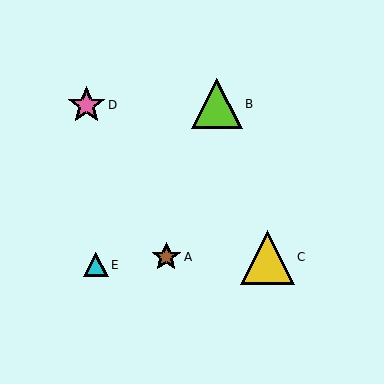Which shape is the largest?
The yellow triangle (labeled C) is the largest.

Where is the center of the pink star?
The center of the pink star is at (86, 105).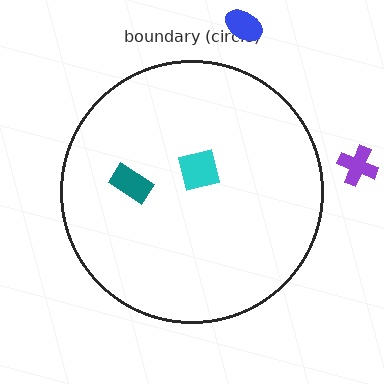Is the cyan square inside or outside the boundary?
Inside.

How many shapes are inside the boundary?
2 inside, 2 outside.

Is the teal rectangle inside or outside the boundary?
Inside.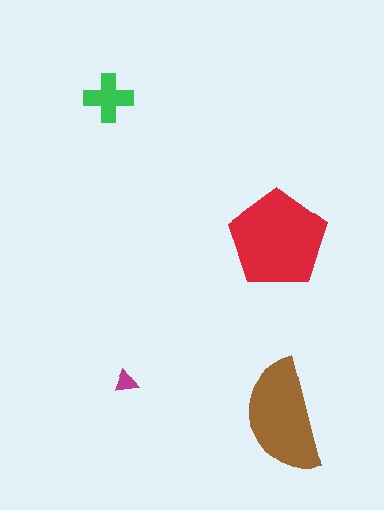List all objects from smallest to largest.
The magenta triangle, the green cross, the brown semicircle, the red pentagon.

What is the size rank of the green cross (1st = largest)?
3rd.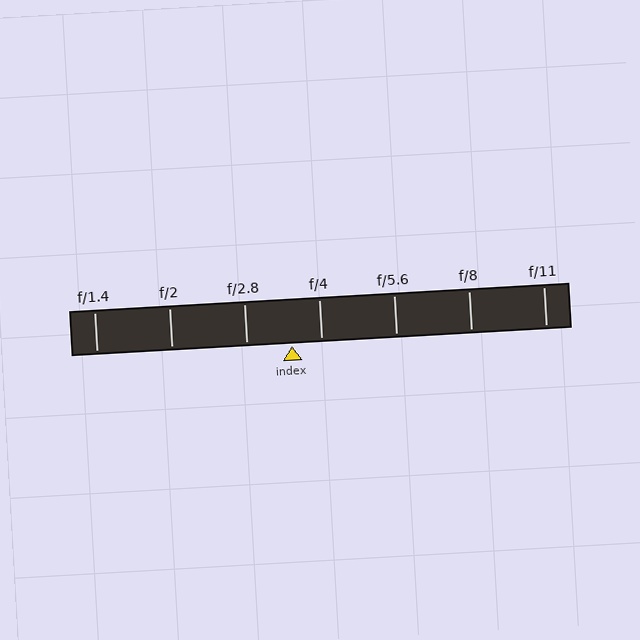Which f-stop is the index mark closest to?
The index mark is closest to f/4.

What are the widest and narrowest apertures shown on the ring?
The widest aperture shown is f/1.4 and the narrowest is f/11.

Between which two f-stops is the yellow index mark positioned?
The index mark is between f/2.8 and f/4.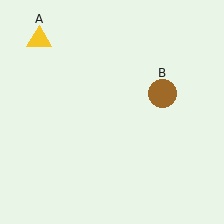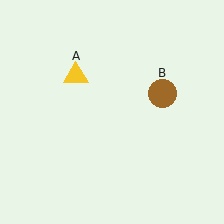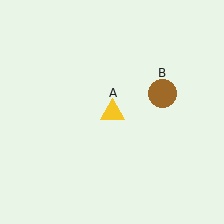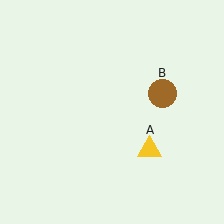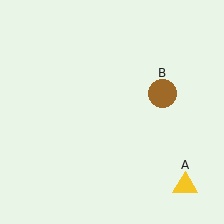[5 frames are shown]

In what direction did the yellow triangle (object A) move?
The yellow triangle (object A) moved down and to the right.